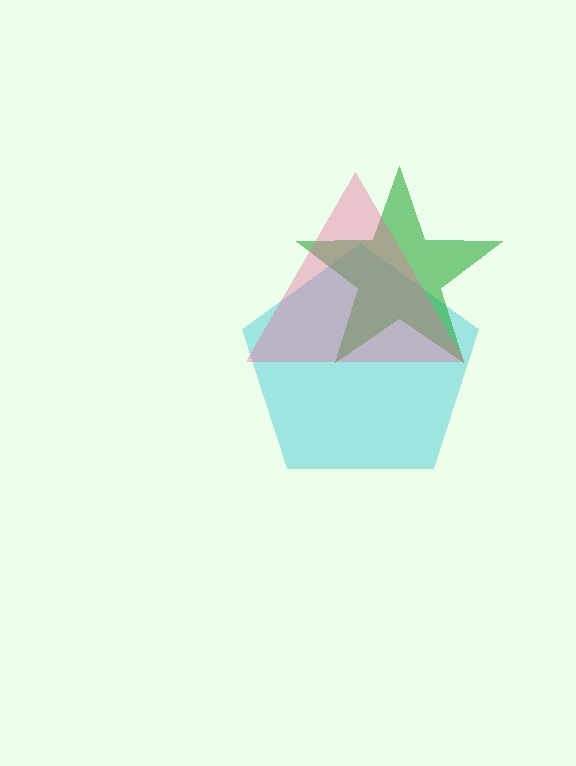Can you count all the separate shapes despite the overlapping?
Yes, there are 3 separate shapes.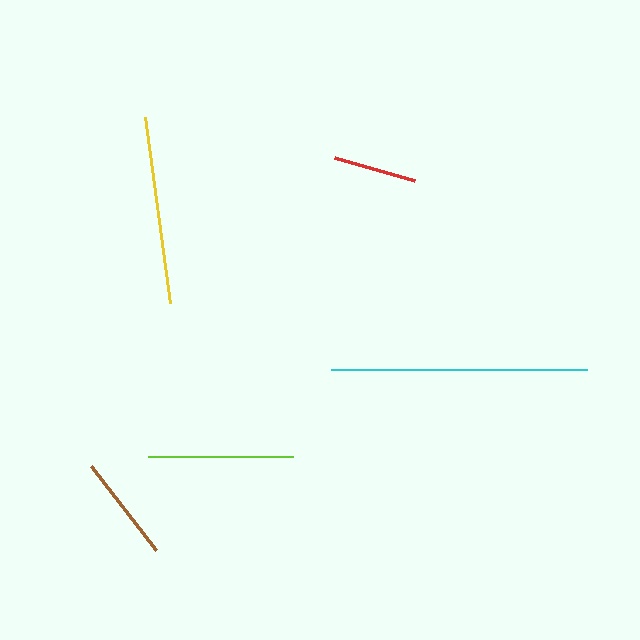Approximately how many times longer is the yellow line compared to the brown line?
The yellow line is approximately 1.8 times the length of the brown line.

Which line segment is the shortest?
The red line is the shortest at approximately 83 pixels.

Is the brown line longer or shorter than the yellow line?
The yellow line is longer than the brown line.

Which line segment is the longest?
The cyan line is the longest at approximately 257 pixels.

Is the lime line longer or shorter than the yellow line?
The yellow line is longer than the lime line.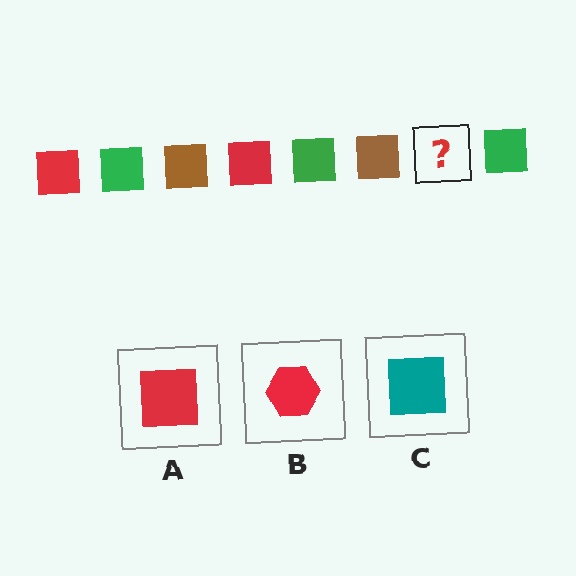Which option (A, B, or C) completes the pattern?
A.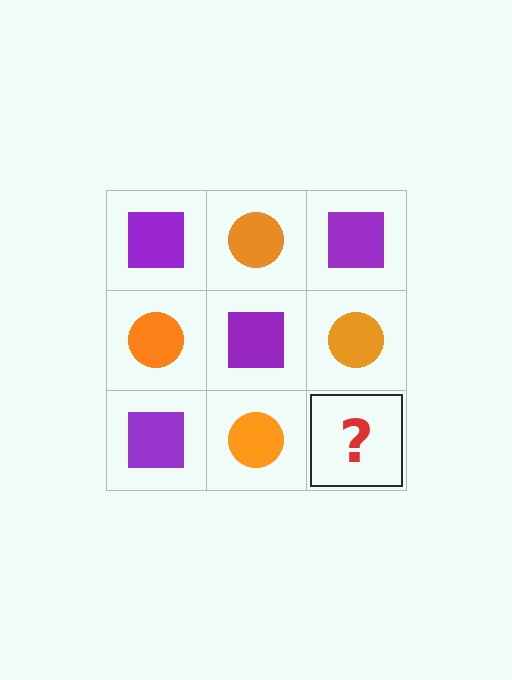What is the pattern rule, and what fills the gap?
The rule is that it alternates purple square and orange circle in a checkerboard pattern. The gap should be filled with a purple square.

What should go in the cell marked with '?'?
The missing cell should contain a purple square.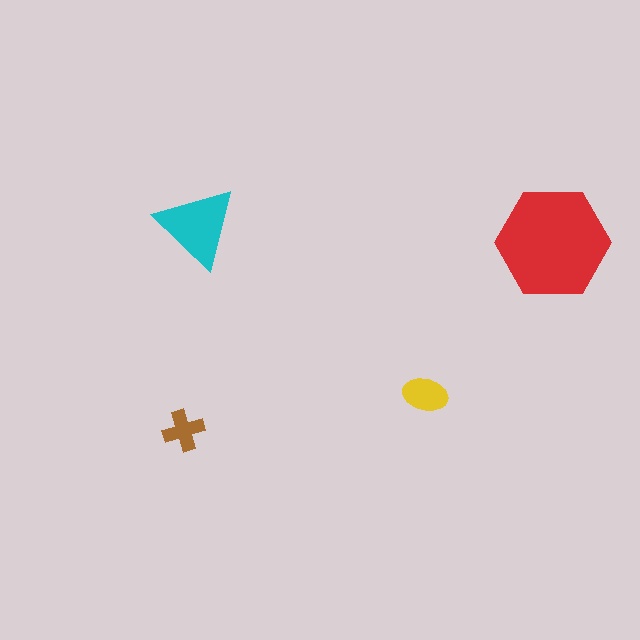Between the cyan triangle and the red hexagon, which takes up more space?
The red hexagon.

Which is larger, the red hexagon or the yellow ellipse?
The red hexagon.